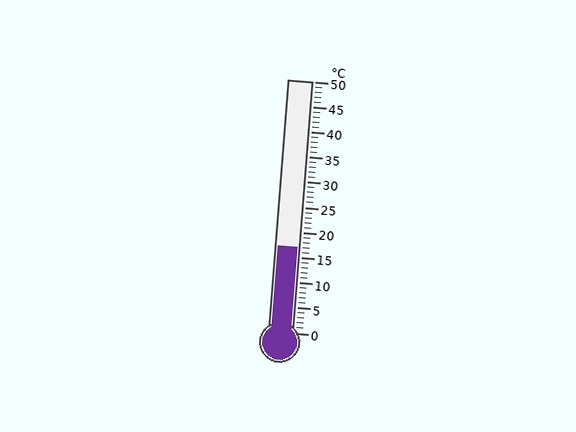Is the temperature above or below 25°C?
The temperature is below 25°C.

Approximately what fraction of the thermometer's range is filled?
The thermometer is filled to approximately 35% of its range.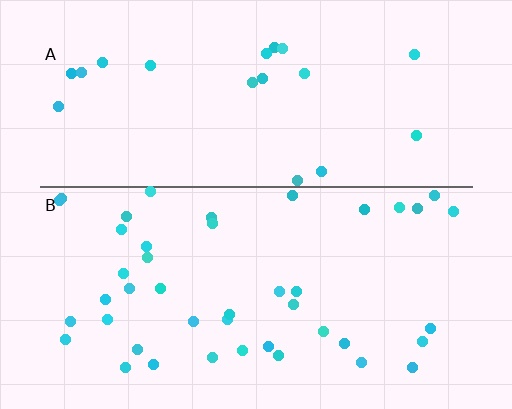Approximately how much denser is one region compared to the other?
Approximately 2.2× — region B over region A.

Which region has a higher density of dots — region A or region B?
B (the bottom).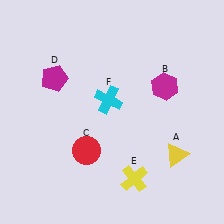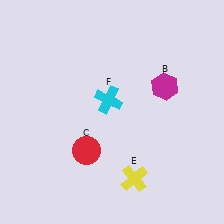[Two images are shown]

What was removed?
The magenta pentagon (D), the yellow triangle (A) were removed in Image 2.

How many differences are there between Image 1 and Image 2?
There are 2 differences between the two images.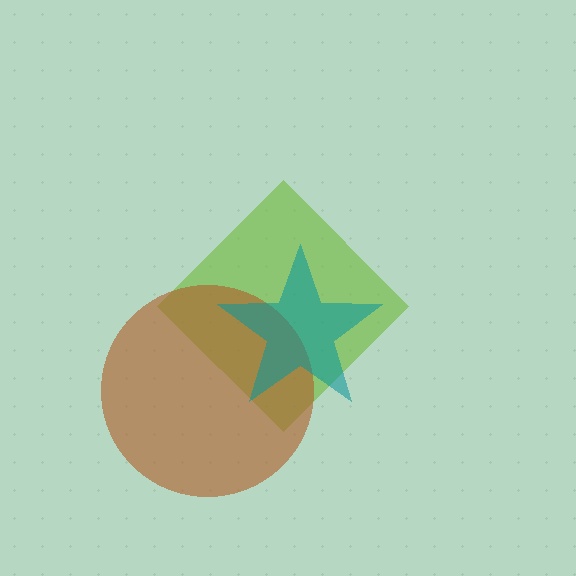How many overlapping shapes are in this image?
There are 3 overlapping shapes in the image.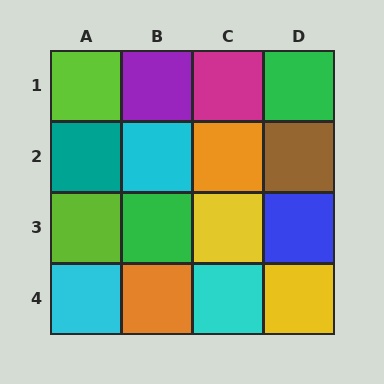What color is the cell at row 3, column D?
Blue.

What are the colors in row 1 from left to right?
Lime, purple, magenta, green.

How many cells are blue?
1 cell is blue.